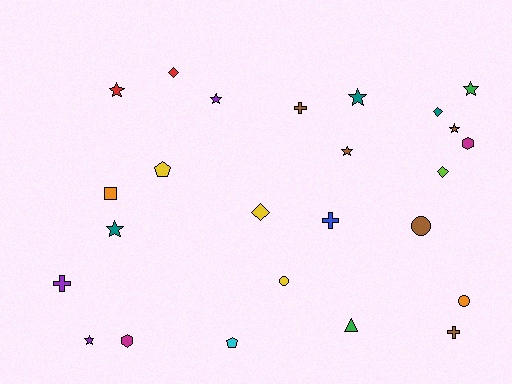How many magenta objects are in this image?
There are 2 magenta objects.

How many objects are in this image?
There are 25 objects.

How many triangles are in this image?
There is 1 triangle.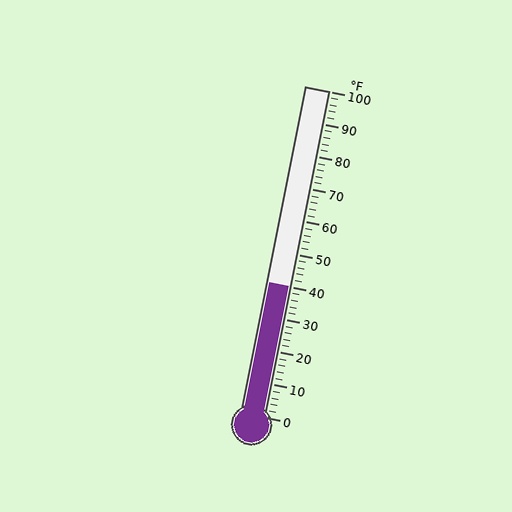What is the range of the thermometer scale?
The thermometer scale ranges from 0°F to 100°F.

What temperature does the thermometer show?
The thermometer shows approximately 40°F.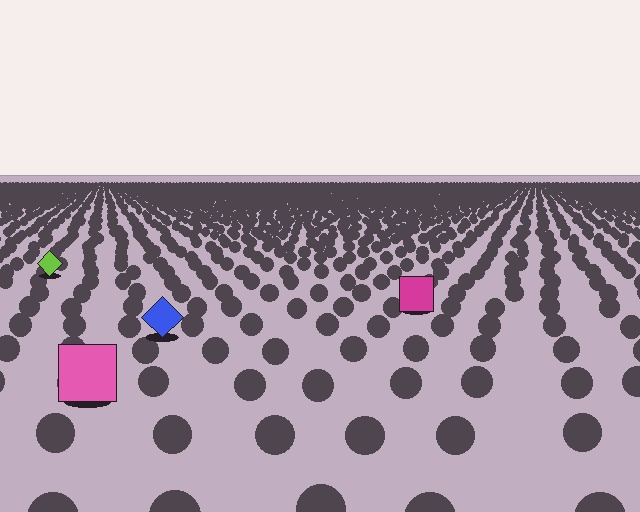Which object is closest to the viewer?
The pink square is closest. The texture marks near it are larger and more spread out.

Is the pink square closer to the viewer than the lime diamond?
Yes. The pink square is closer — you can tell from the texture gradient: the ground texture is coarser near it.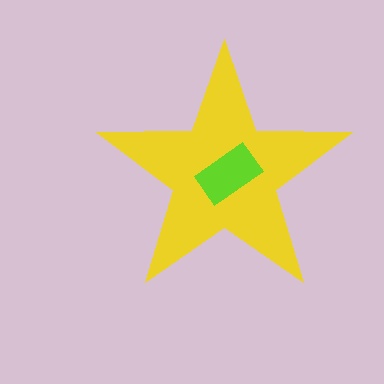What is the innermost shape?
The lime rectangle.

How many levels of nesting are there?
2.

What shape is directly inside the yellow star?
The lime rectangle.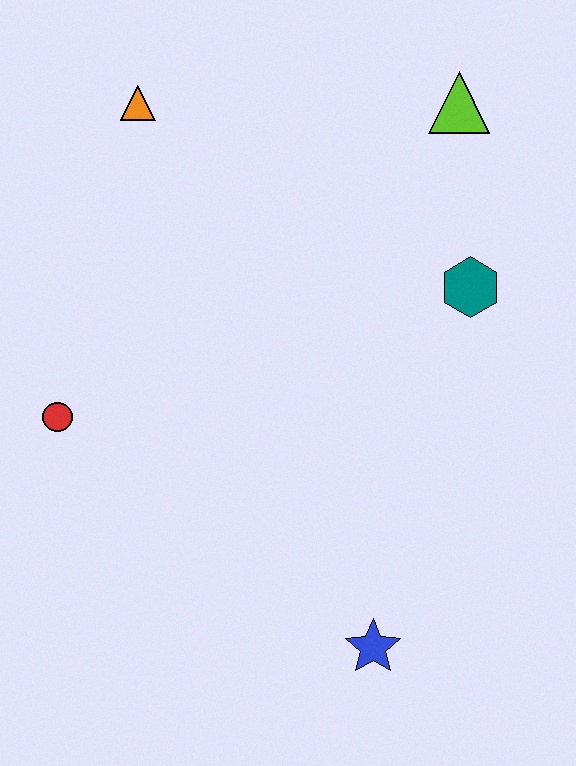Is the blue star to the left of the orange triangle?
No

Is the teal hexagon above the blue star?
Yes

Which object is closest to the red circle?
The orange triangle is closest to the red circle.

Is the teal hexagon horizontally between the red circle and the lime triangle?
No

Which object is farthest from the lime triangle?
The blue star is farthest from the lime triangle.